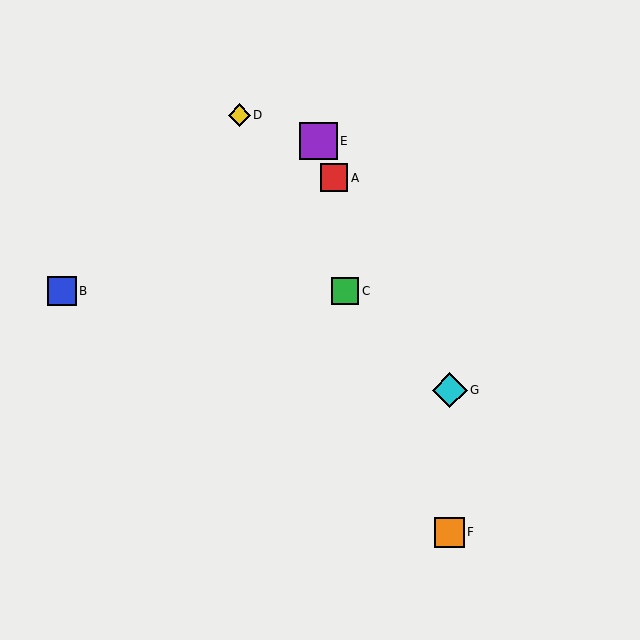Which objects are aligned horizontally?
Objects B, C are aligned horizontally.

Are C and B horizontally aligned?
Yes, both are at y≈291.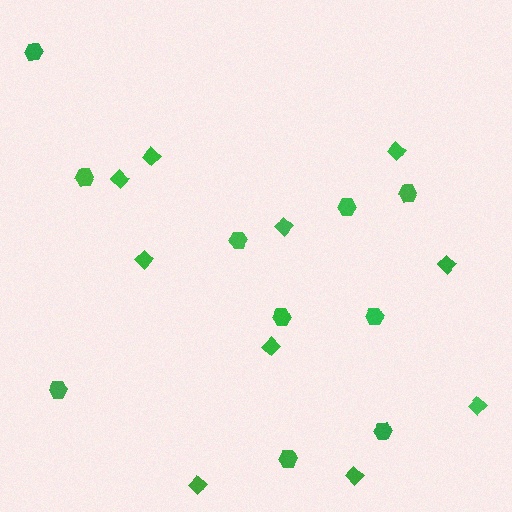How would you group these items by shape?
There are 2 groups: one group of diamonds (10) and one group of hexagons (10).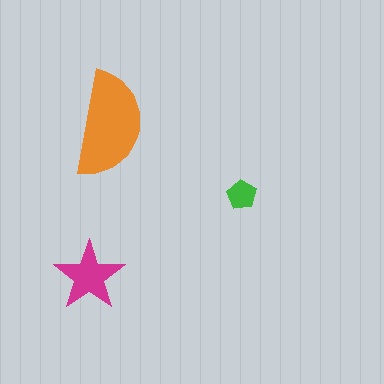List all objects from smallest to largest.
The green pentagon, the magenta star, the orange semicircle.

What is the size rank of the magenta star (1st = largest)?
2nd.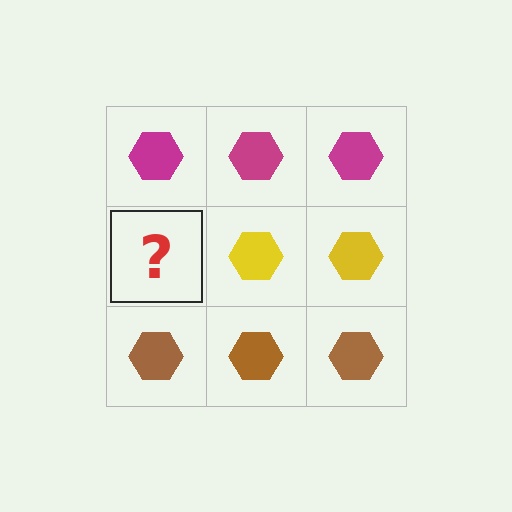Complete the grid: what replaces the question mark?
The question mark should be replaced with a yellow hexagon.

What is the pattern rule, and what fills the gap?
The rule is that each row has a consistent color. The gap should be filled with a yellow hexagon.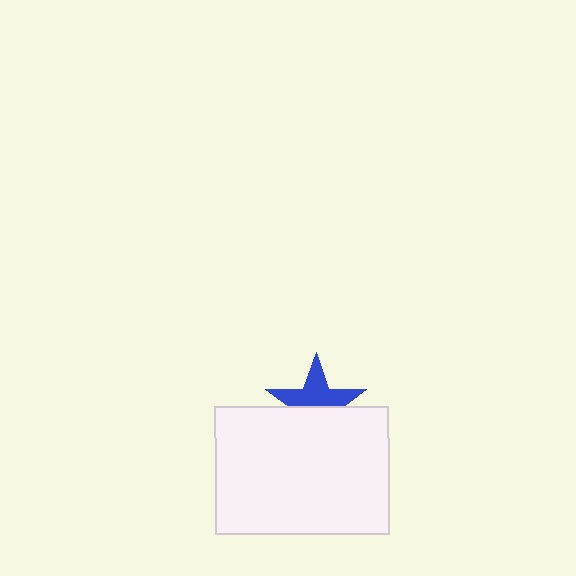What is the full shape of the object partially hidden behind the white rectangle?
The partially hidden object is a blue star.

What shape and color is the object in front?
The object in front is a white rectangle.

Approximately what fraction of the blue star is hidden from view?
Roughly 46% of the blue star is hidden behind the white rectangle.